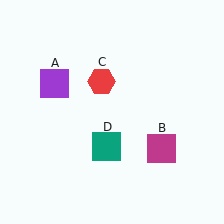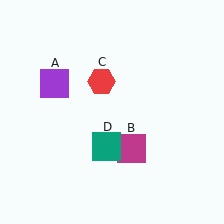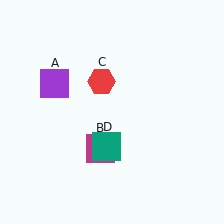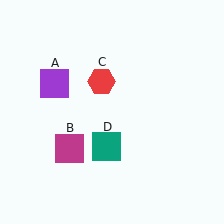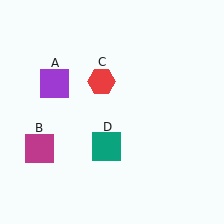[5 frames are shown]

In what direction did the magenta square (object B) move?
The magenta square (object B) moved left.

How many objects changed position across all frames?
1 object changed position: magenta square (object B).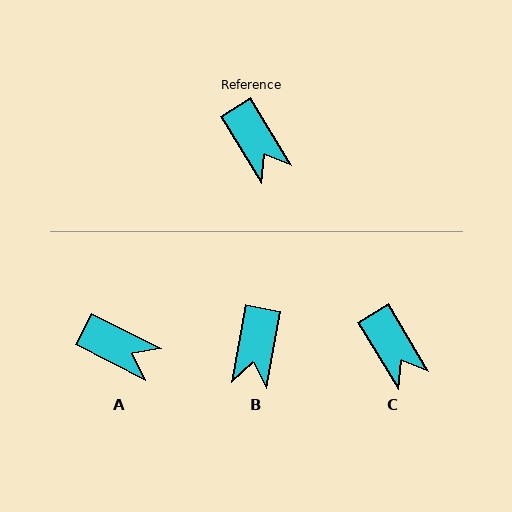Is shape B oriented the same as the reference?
No, it is off by about 42 degrees.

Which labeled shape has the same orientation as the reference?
C.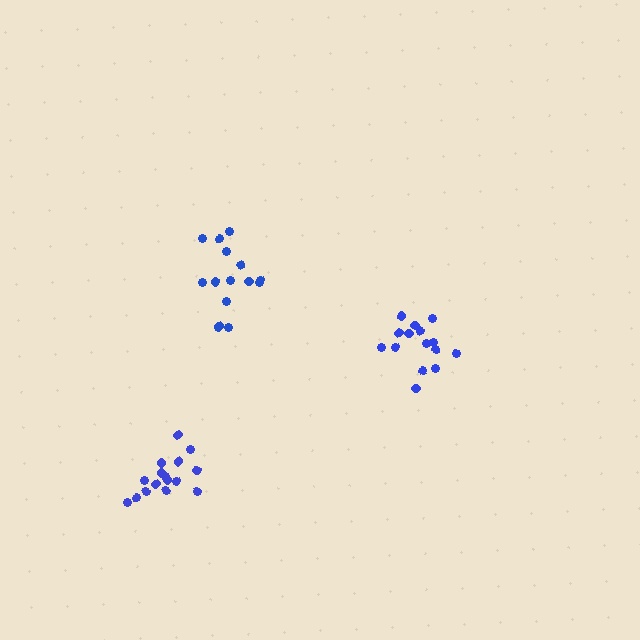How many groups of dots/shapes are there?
There are 3 groups.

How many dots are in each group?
Group 1: 16 dots, Group 2: 15 dots, Group 3: 15 dots (46 total).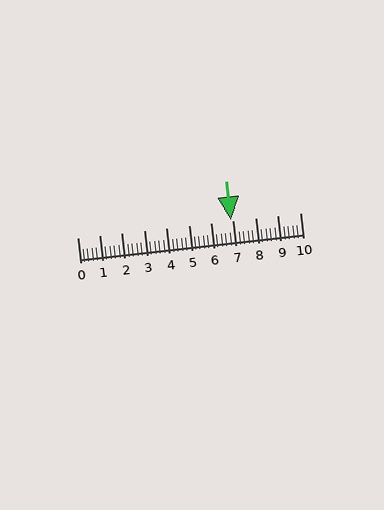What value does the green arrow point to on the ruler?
The green arrow points to approximately 6.9.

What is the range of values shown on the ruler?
The ruler shows values from 0 to 10.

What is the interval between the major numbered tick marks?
The major tick marks are spaced 1 units apart.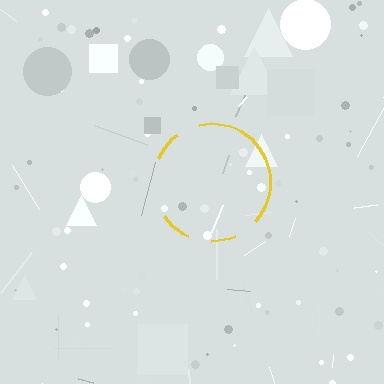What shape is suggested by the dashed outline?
The dashed outline suggests a circle.